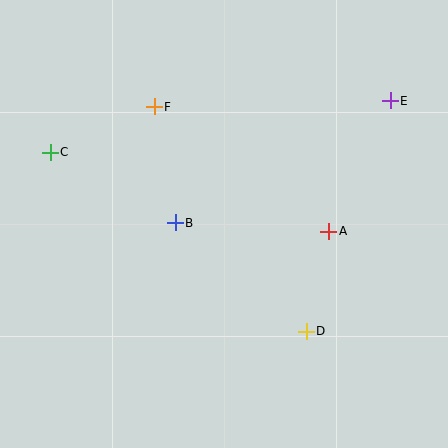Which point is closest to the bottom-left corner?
Point B is closest to the bottom-left corner.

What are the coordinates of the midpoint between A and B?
The midpoint between A and B is at (252, 227).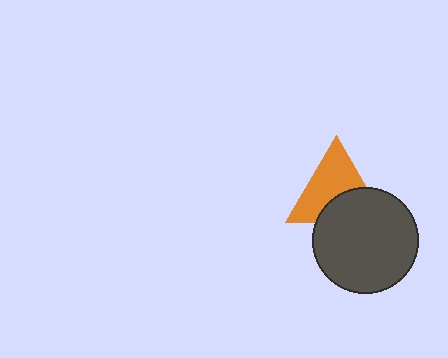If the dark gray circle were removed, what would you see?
You would see the complete orange triangle.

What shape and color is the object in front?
The object in front is a dark gray circle.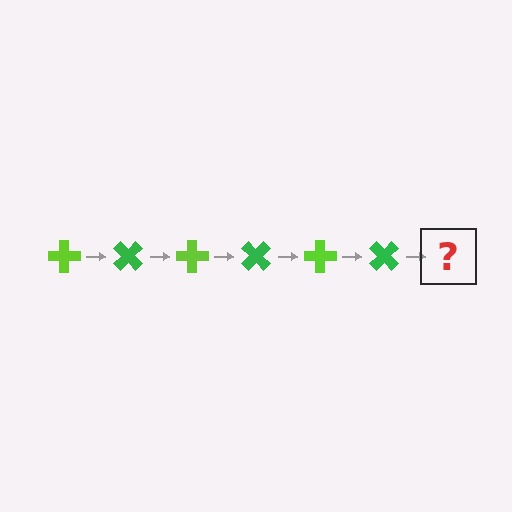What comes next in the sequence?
The next element should be a lime cross, rotated 270 degrees from the start.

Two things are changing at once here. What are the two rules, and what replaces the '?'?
The two rules are that it rotates 45 degrees each step and the color cycles through lime and green. The '?' should be a lime cross, rotated 270 degrees from the start.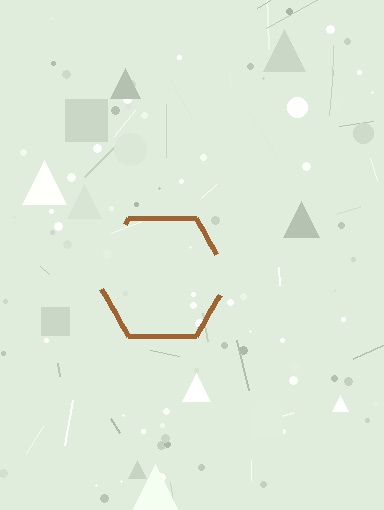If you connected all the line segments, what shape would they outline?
They would outline a hexagon.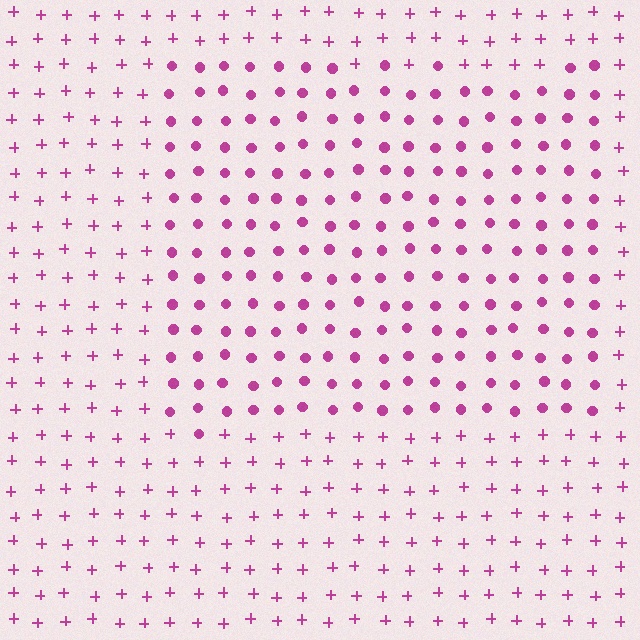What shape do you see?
I see a rectangle.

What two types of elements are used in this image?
The image uses circles inside the rectangle region and plus signs outside it.